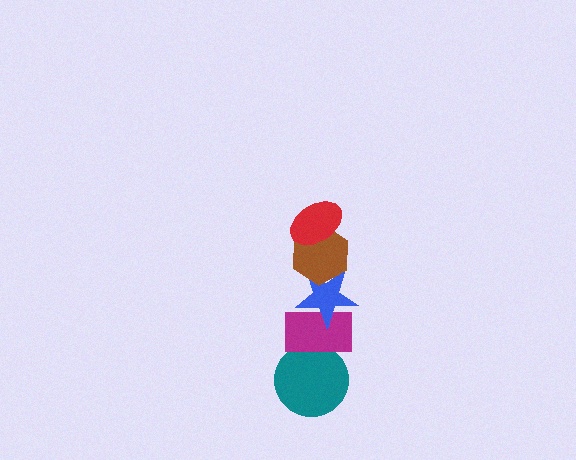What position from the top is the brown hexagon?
The brown hexagon is 2nd from the top.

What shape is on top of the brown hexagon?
The red ellipse is on top of the brown hexagon.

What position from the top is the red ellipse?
The red ellipse is 1st from the top.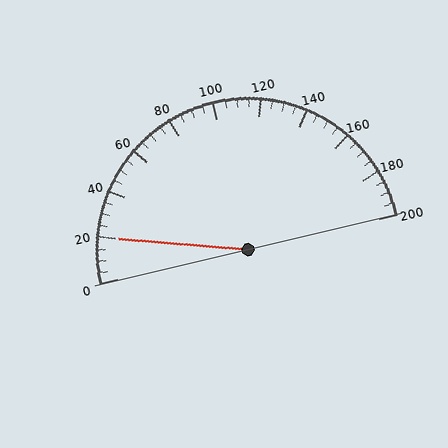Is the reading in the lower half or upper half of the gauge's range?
The reading is in the lower half of the range (0 to 200).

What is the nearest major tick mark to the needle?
The nearest major tick mark is 20.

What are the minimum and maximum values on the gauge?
The gauge ranges from 0 to 200.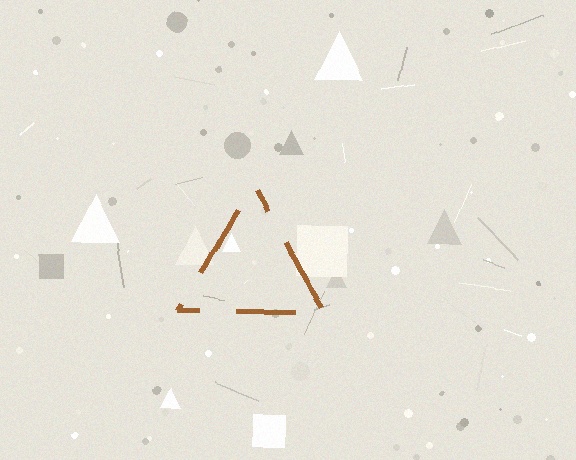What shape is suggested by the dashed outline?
The dashed outline suggests a triangle.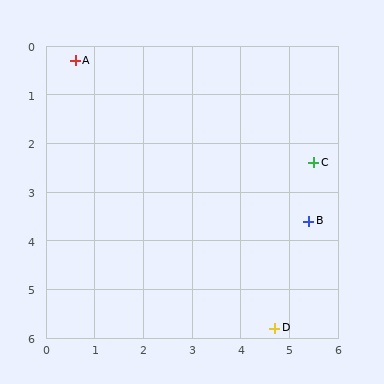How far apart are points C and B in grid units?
Points C and B are about 1.2 grid units apart.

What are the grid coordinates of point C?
Point C is at approximately (5.5, 2.4).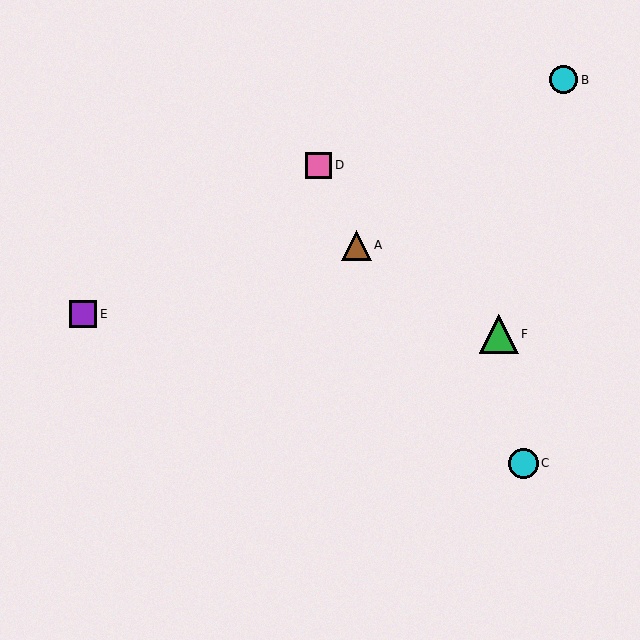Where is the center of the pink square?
The center of the pink square is at (319, 165).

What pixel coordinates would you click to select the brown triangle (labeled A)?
Click at (356, 245) to select the brown triangle A.